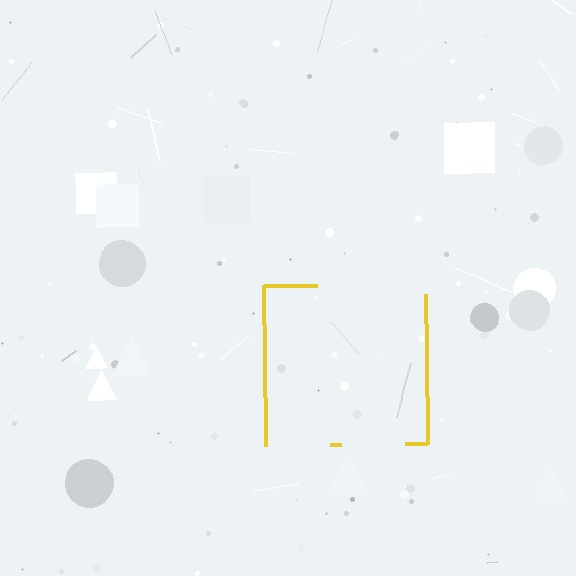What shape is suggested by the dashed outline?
The dashed outline suggests a square.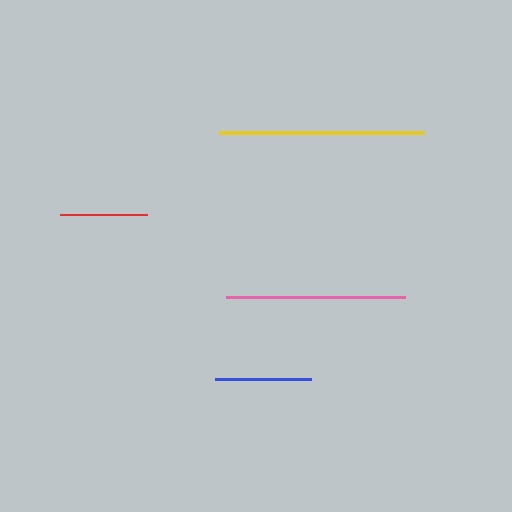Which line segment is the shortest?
The red line is the shortest at approximately 86 pixels.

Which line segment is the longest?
The yellow line is the longest at approximately 205 pixels.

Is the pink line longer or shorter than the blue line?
The pink line is longer than the blue line.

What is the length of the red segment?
The red segment is approximately 86 pixels long.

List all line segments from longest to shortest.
From longest to shortest: yellow, pink, blue, red.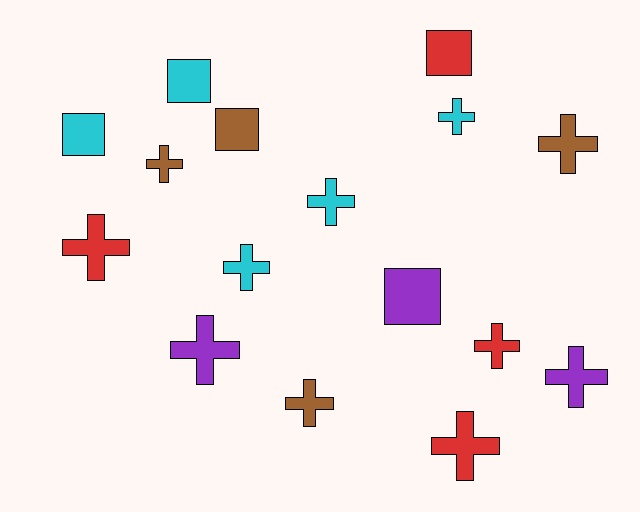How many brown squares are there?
There is 1 brown square.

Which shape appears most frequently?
Cross, with 11 objects.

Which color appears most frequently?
Cyan, with 5 objects.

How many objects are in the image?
There are 16 objects.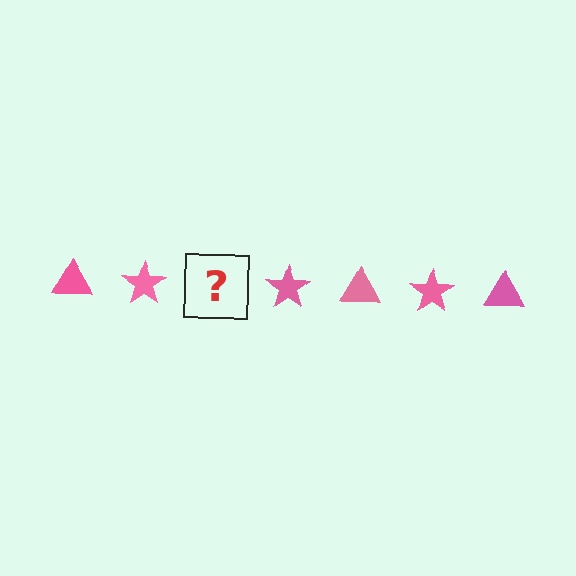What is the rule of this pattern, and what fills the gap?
The rule is that the pattern cycles through triangle, star shapes in pink. The gap should be filled with a pink triangle.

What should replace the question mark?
The question mark should be replaced with a pink triangle.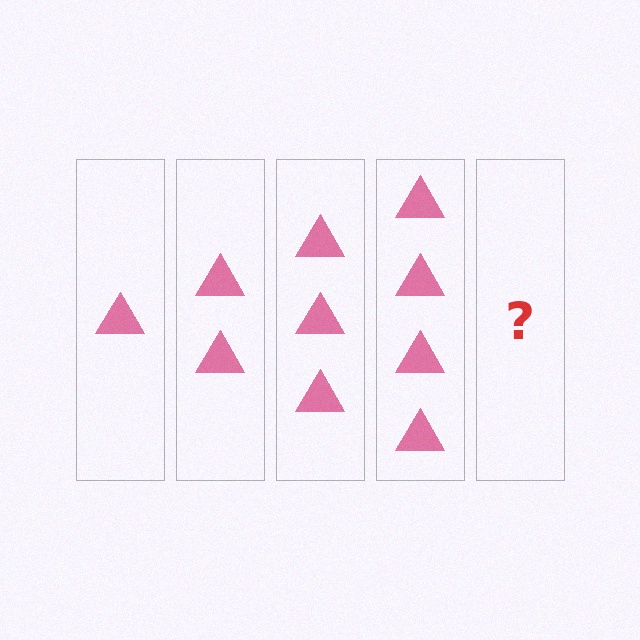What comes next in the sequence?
The next element should be 5 triangles.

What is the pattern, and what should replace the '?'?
The pattern is that each step adds one more triangle. The '?' should be 5 triangles.